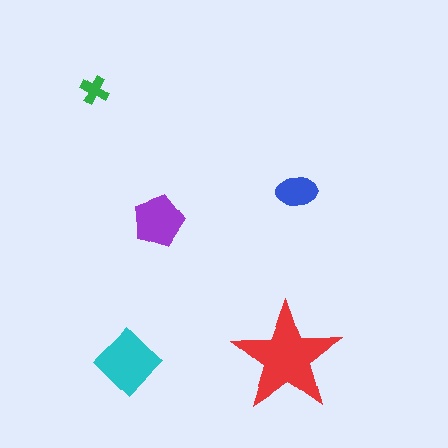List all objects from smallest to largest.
The green cross, the blue ellipse, the purple pentagon, the cyan diamond, the red star.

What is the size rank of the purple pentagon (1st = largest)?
3rd.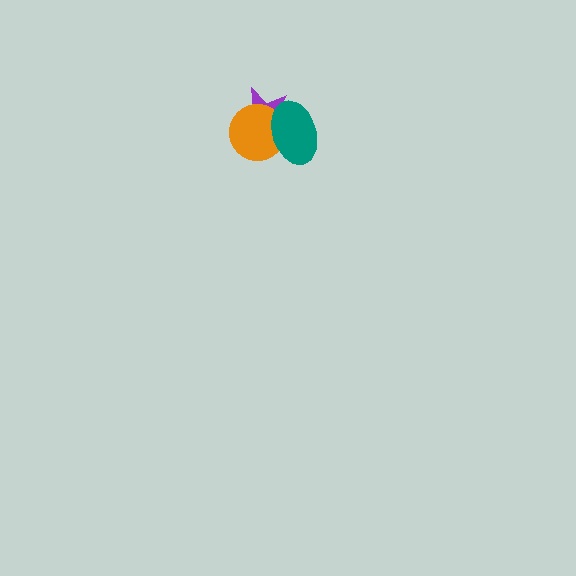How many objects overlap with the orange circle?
2 objects overlap with the orange circle.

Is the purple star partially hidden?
Yes, it is partially covered by another shape.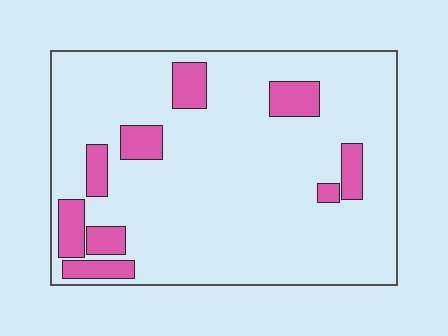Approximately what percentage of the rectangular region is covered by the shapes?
Approximately 15%.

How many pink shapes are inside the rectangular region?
9.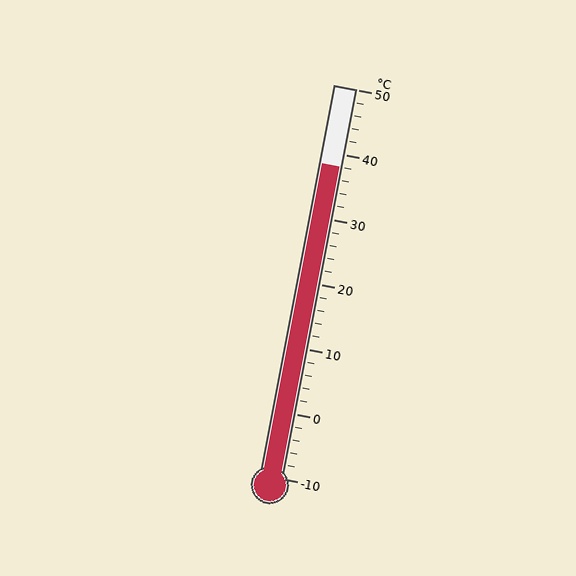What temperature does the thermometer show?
The thermometer shows approximately 38°C.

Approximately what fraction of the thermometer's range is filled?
The thermometer is filled to approximately 80% of its range.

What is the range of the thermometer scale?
The thermometer scale ranges from -10°C to 50°C.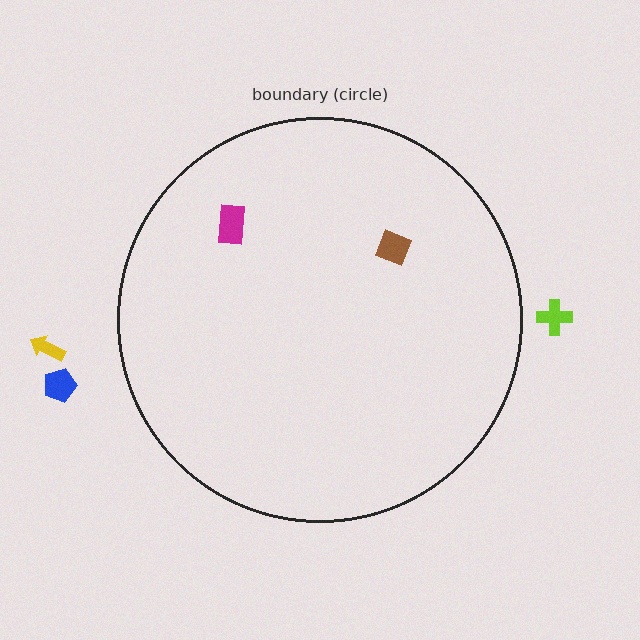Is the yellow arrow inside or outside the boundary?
Outside.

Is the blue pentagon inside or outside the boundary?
Outside.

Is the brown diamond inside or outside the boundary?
Inside.